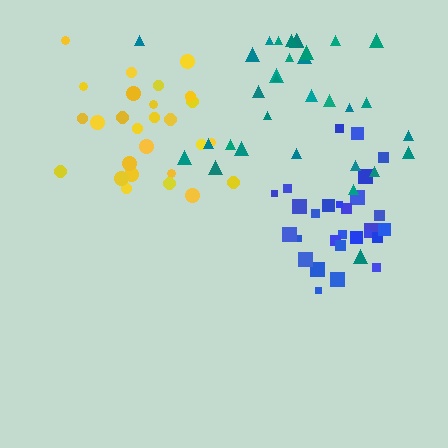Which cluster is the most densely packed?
Blue.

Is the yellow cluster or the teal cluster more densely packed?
Yellow.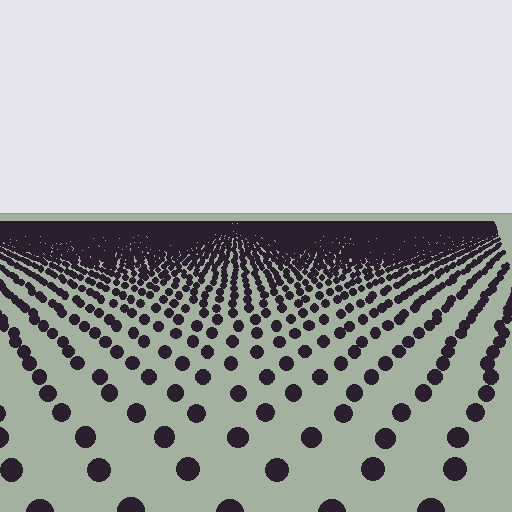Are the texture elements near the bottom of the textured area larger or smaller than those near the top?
Larger. Near the bottom, elements are closer to the viewer and appear at a bigger on-screen size.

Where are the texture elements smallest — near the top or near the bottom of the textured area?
Near the top.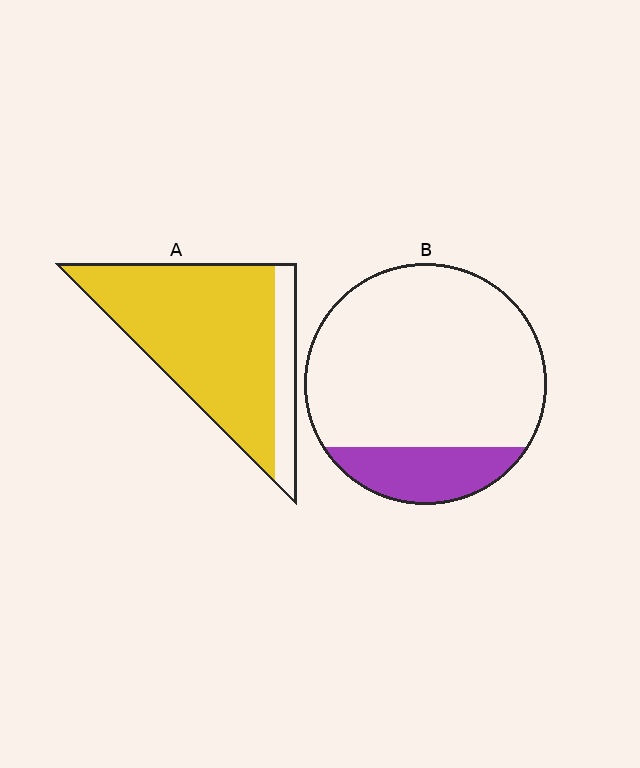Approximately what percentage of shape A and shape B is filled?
A is approximately 85% and B is approximately 20%.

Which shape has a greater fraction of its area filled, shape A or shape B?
Shape A.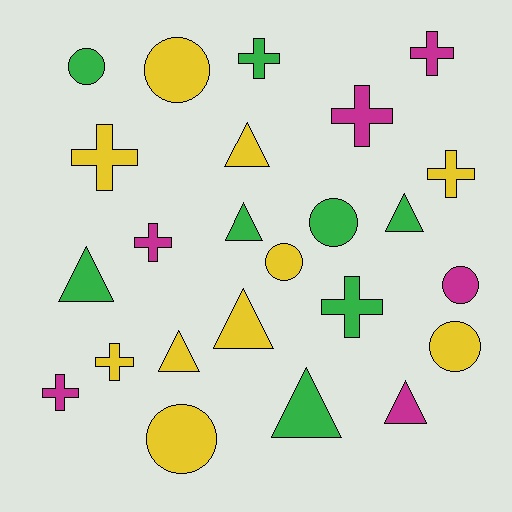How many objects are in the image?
There are 24 objects.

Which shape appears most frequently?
Cross, with 9 objects.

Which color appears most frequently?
Yellow, with 10 objects.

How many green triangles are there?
There are 4 green triangles.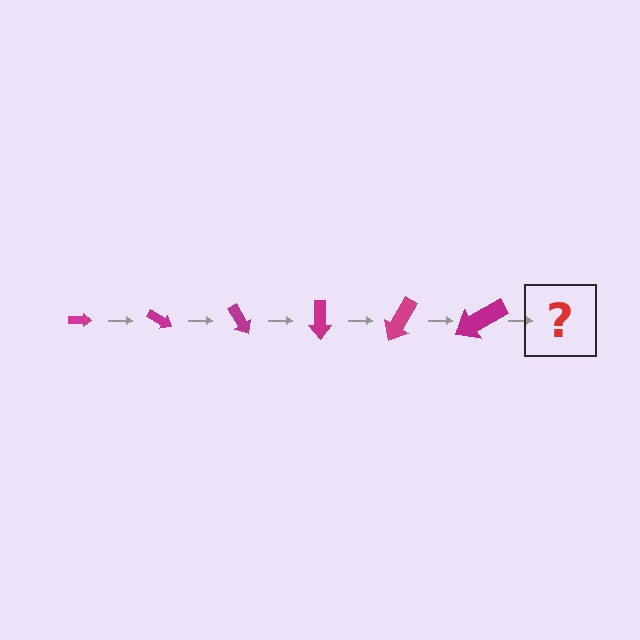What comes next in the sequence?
The next element should be an arrow, larger than the previous one and rotated 180 degrees from the start.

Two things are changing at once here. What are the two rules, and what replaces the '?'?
The two rules are that the arrow grows larger each step and it rotates 30 degrees each step. The '?' should be an arrow, larger than the previous one and rotated 180 degrees from the start.